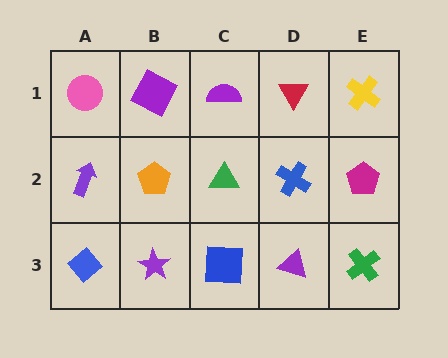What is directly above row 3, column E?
A magenta pentagon.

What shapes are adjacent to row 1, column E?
A magenta pentagon (row 2, column E), a red triangle (row 1, column D).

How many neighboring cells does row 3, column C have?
3.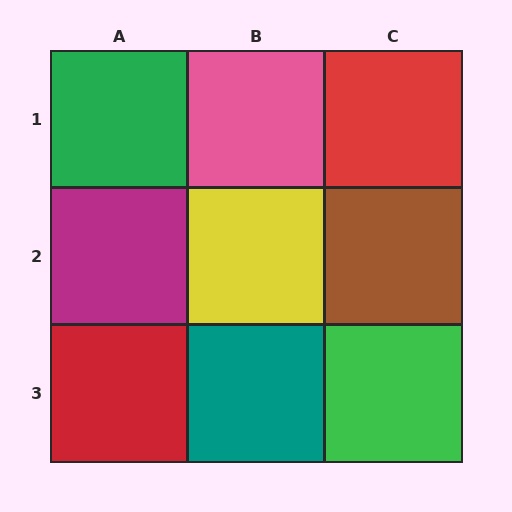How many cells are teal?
1 cell is teal.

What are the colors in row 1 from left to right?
Green, pink, red.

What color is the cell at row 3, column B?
Teal.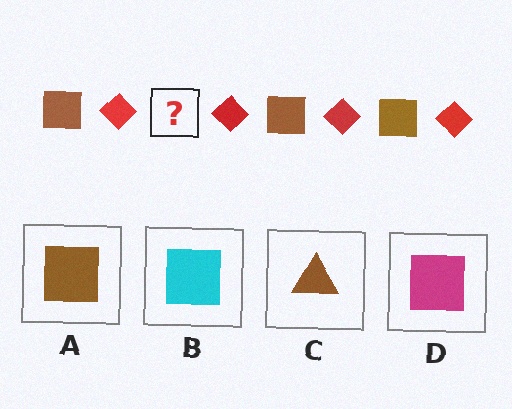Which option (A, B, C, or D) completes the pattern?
A.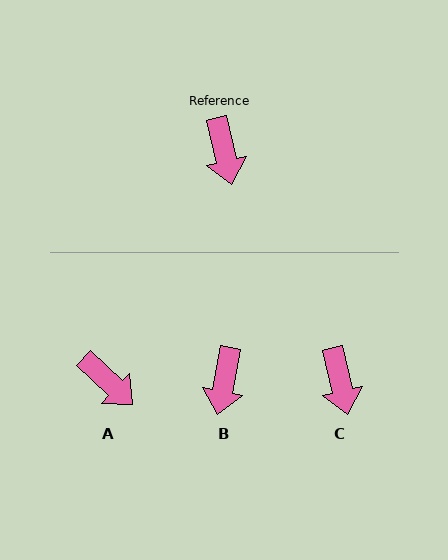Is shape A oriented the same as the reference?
No, it is off by about 34 degrees.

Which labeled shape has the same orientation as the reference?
C.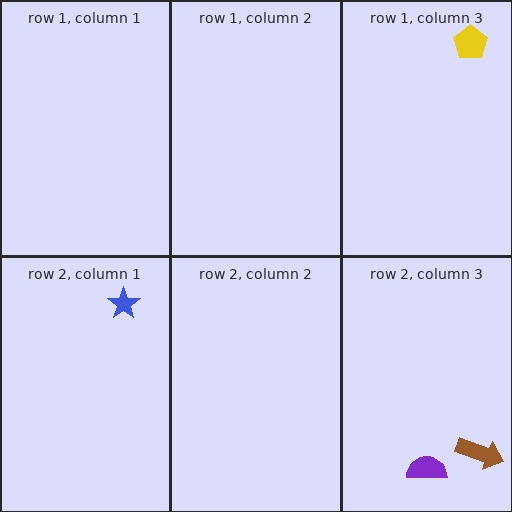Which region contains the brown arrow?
The row 2, column 3 region.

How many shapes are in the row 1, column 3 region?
1.